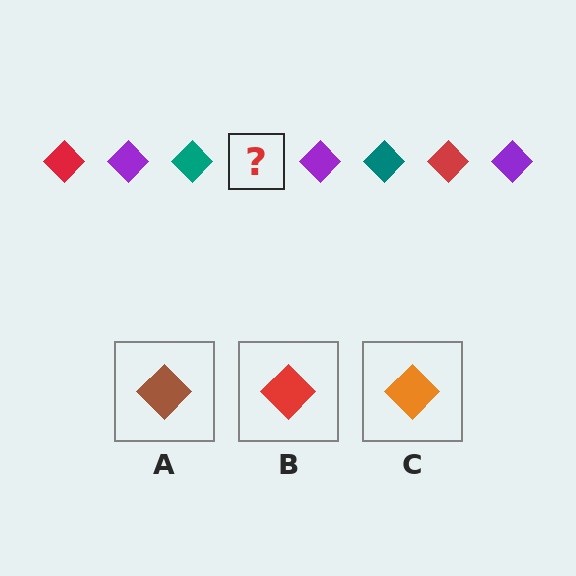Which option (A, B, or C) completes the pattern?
B.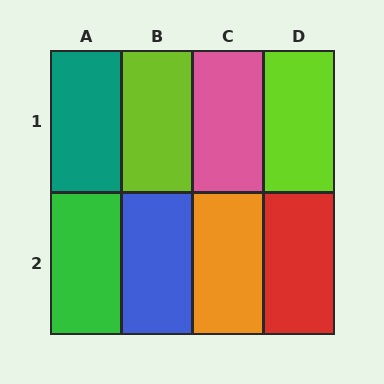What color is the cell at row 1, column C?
Pink.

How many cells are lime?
2 cells are lime.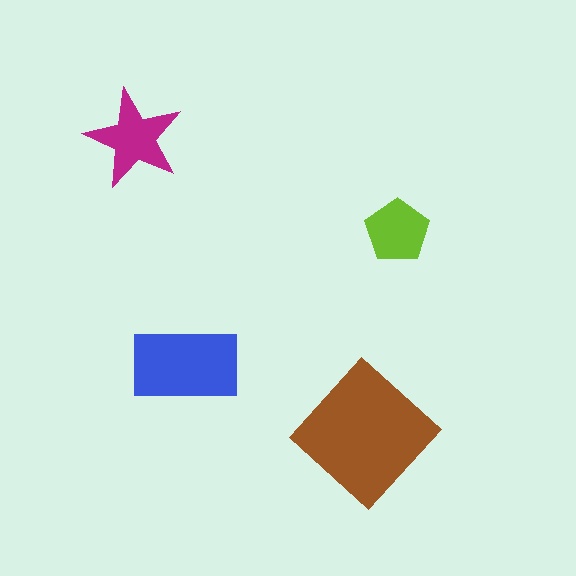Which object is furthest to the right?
The lime pentagon is rightmost.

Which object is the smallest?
The lime pentagon.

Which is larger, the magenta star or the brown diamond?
The brown diamond.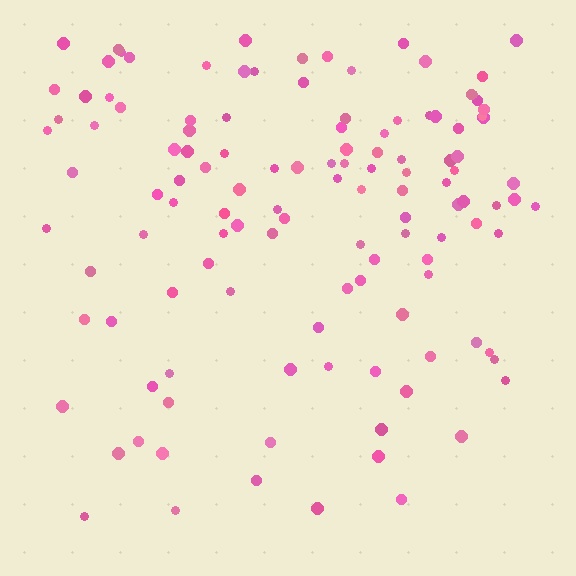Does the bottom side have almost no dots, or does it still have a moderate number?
Still a moderate number, just noticeably fewer than the top.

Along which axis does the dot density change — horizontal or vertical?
Vertical.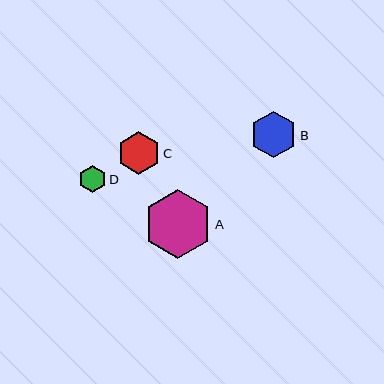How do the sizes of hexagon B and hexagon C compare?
Hexagon B and hexagon C are approximately the same size.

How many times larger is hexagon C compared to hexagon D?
Hexagon C is approximately 1.6 times the size of hexagon D.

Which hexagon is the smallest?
Hexagon D is the smallest with a size of approximately 27 pixels.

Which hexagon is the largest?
Hexagon A is the largest with a size of approximately 69 pixels.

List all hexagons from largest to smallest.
From largest to smallest: A, B, C, D.